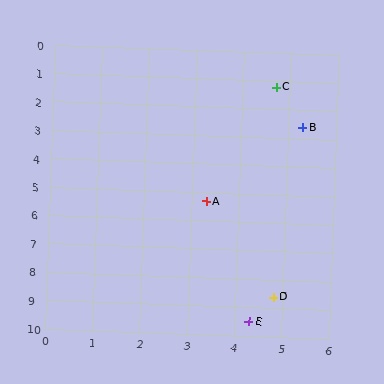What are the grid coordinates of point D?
Point D is at approximately (4.8, 8.6).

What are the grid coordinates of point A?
Point A is at approximately (3.3, 5.3).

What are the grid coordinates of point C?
Point C is at approximately (4.7, 1.2).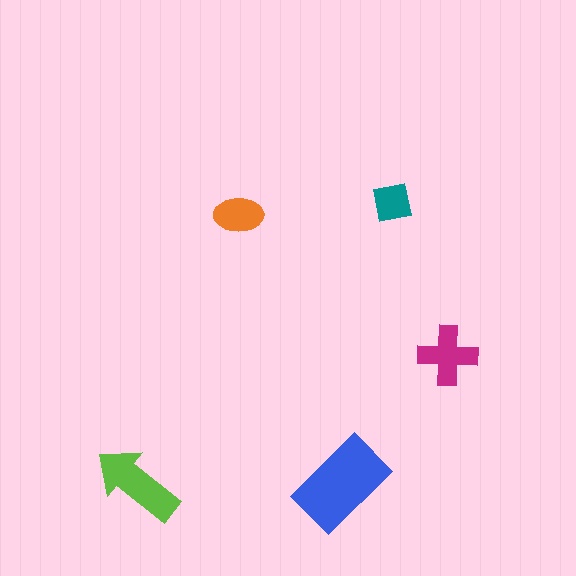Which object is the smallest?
The teal square.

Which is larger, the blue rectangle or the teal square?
The blue rectangle.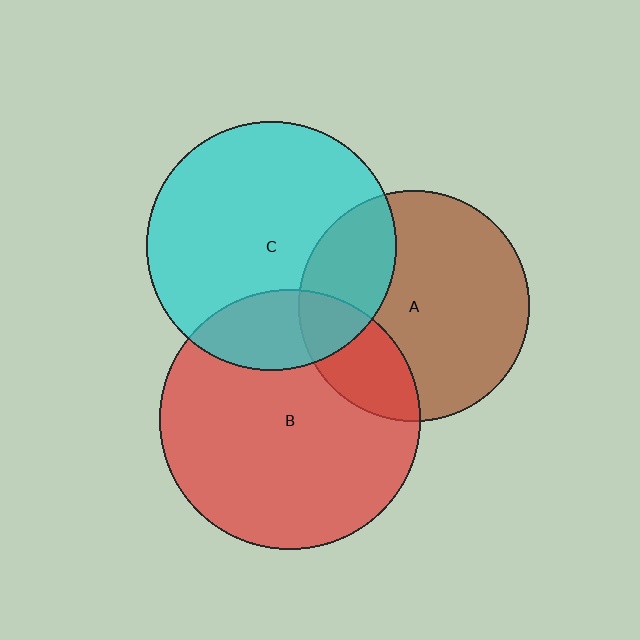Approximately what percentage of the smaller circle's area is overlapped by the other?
Approximately 20%.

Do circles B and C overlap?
Yes.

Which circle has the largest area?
Circle B (red).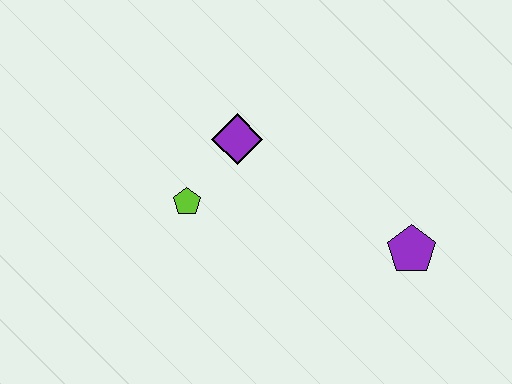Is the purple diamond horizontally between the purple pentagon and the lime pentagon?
Yes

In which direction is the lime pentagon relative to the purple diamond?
The lime pentagon is below the purple diamond.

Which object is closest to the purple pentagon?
The purple diamond is closest to the purple pentagon.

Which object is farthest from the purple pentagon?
The lime pentagon is farthest from the purple pentagon.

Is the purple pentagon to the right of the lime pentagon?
Yes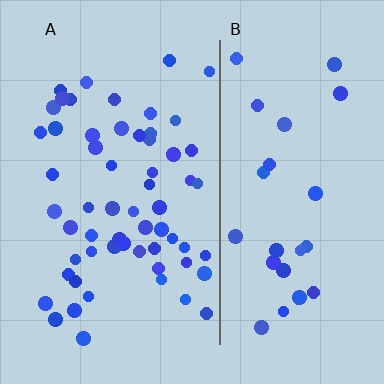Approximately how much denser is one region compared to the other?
Approximately 2.1× — region A over region B.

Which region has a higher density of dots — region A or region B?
A (the left).